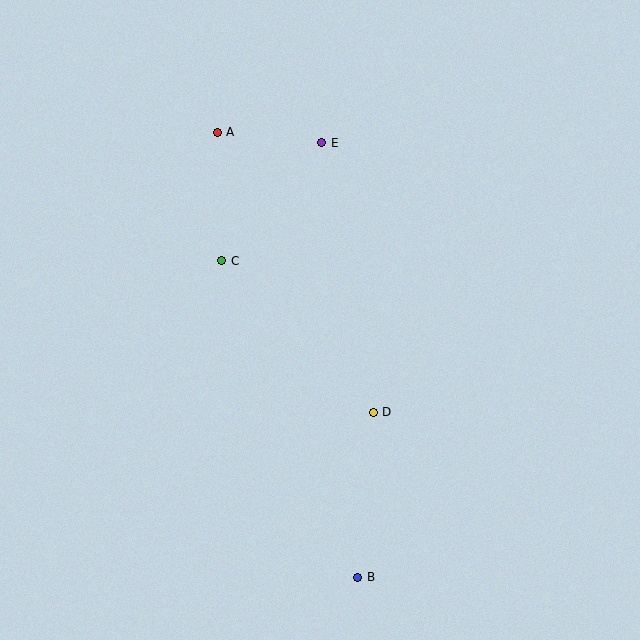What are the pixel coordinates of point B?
Point B is at (358, 577).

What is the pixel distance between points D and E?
The distance between D and E is 275 pixels.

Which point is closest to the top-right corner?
Point E is closest to the top-right corner.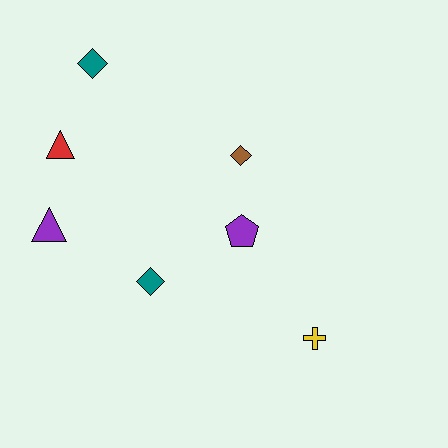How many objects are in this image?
There are 7 objects.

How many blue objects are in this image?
There are no blue objects.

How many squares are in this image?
There are no squares.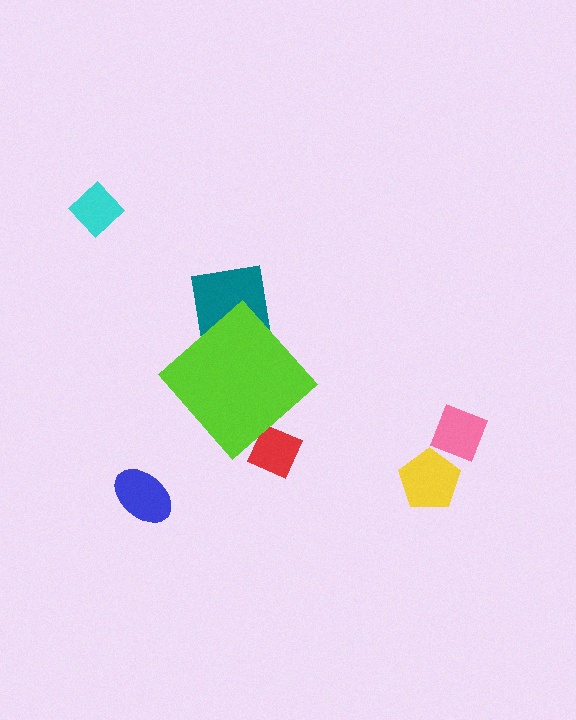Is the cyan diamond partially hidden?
No, the cyan diamond is fully visible.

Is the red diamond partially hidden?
Yes, the red diamond is partially hidden behind the lime diamond.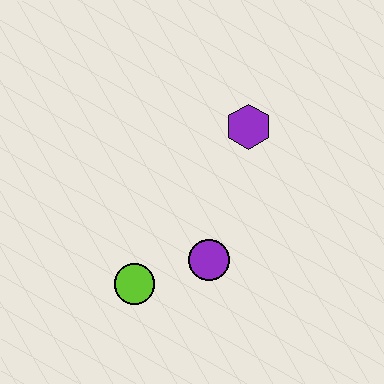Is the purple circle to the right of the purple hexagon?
No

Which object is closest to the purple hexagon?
The purple circle is closest to the purple hexagon.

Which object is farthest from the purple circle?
The purple hexagon is farthest from the purple circle.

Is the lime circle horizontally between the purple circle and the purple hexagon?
No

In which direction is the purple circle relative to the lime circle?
The purple circle is to the right of the lime circle.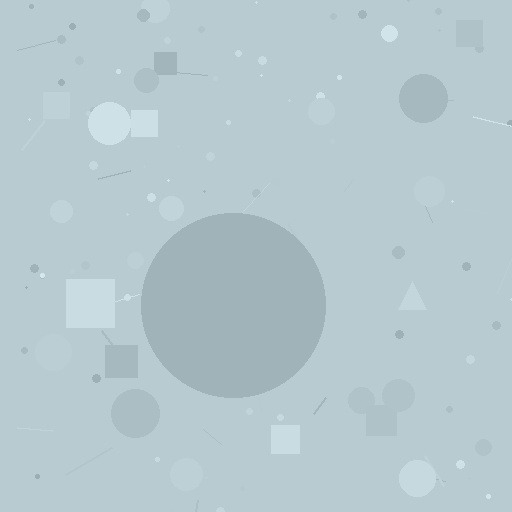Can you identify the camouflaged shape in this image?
The camouflaged shape is a circle.